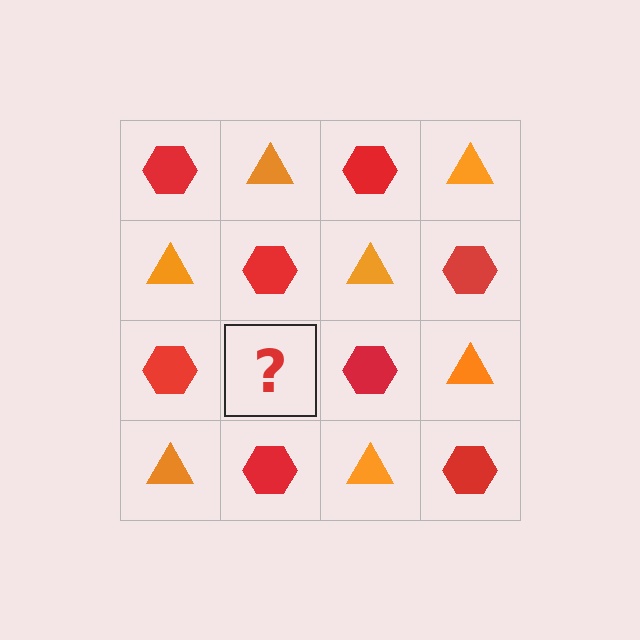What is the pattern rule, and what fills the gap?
The rule is that it alternates red hexagon and orange triangle in a checkerboard pattern. The gap should be filled with an orange triangle.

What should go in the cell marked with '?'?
The missing cell should contain an orange triangle.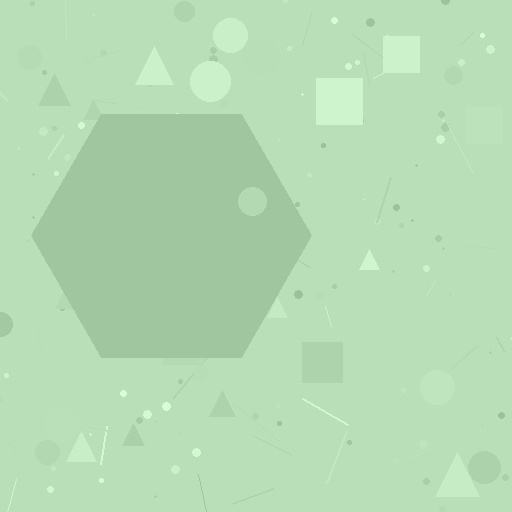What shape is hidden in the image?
A hexagon is hidden in the image.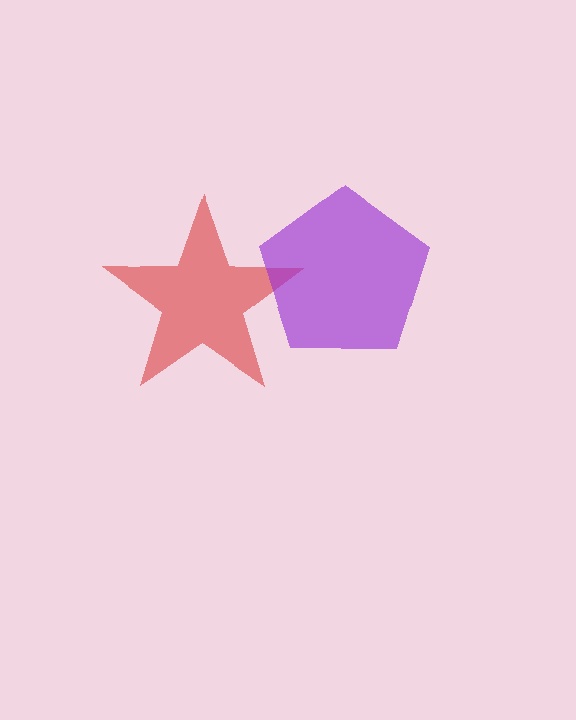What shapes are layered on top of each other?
The layered shapes are: a red star, a purple pentagon.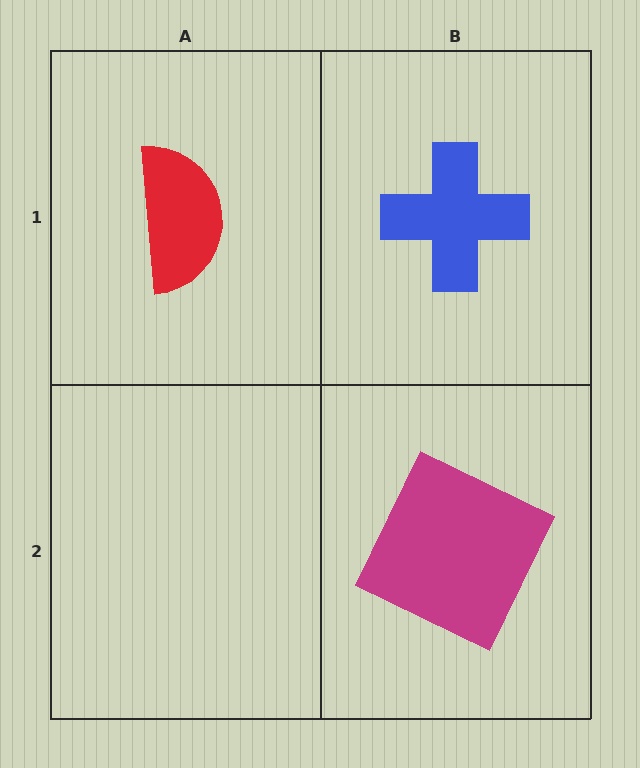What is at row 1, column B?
A blue cross.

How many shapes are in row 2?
1 shape.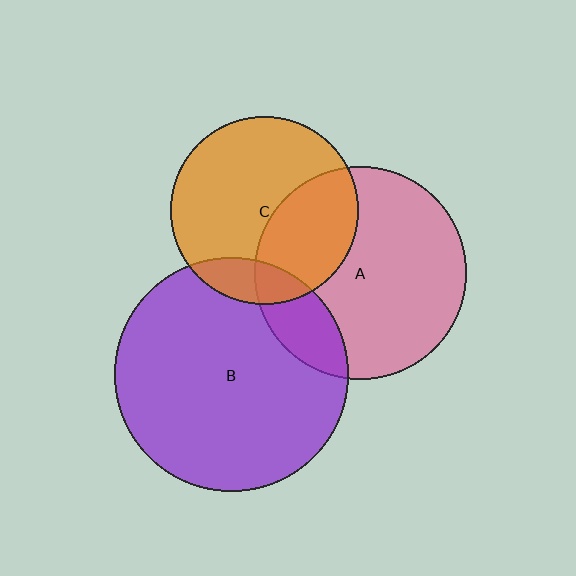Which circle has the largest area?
Circle B (purple).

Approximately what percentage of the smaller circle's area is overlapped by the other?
Approximately 35%.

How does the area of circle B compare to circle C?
Approximately 1.6 times.